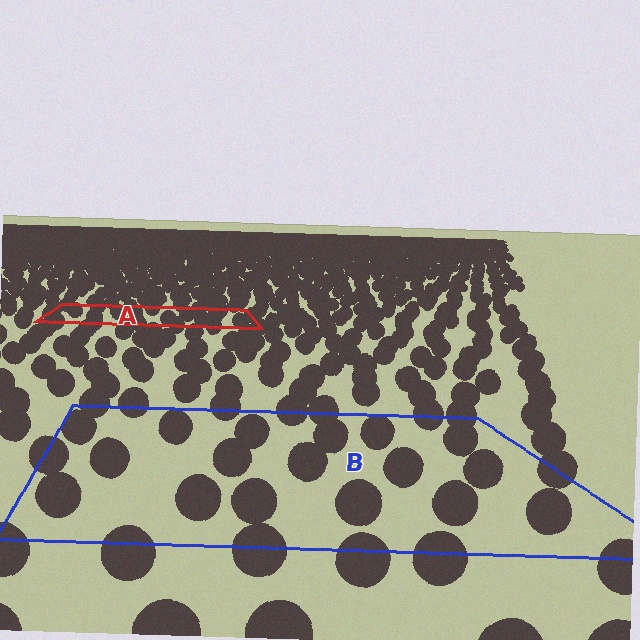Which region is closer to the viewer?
Region B is closer. The texture elements there are larger and more spread out.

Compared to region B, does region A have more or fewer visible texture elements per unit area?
Region A has more texture elements per unit area — they are packed more densely because it is farther away.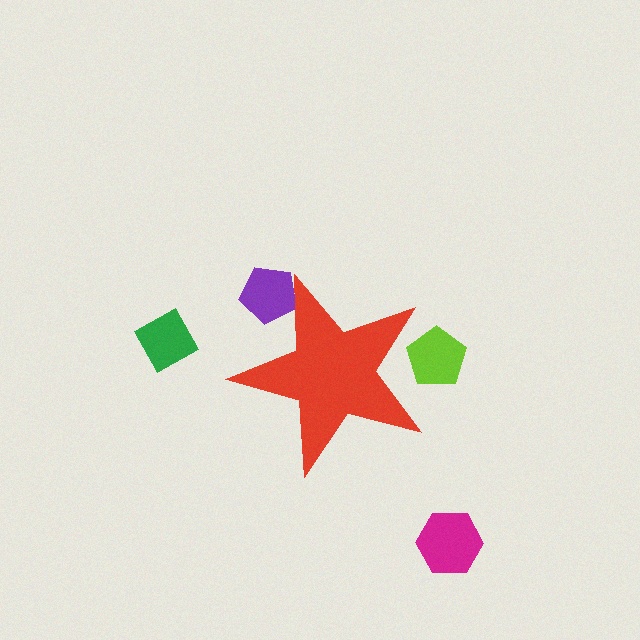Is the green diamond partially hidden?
No, the green diamond is fully visible.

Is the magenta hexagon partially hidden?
No, the magenta hexagon is fully visible.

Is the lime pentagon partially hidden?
Yes, the lime pentagon is partially hidden behind the red star.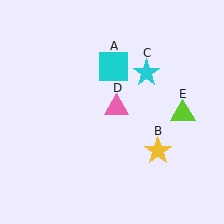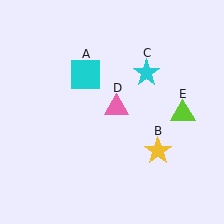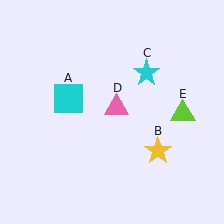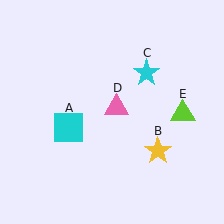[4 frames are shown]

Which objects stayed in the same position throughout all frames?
Yellow star (object B) and cyan star (object C) and pink triangle (object D) and lime triangle (object E) remained stationary.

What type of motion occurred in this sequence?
The cyan square (object A) rotated counterclockwise around the center of the scene.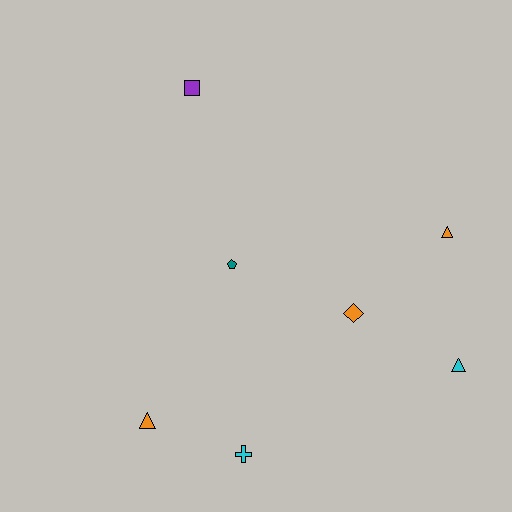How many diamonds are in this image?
There is 1 diamond.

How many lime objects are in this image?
There are no lime objects.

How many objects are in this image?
There are 7 objects.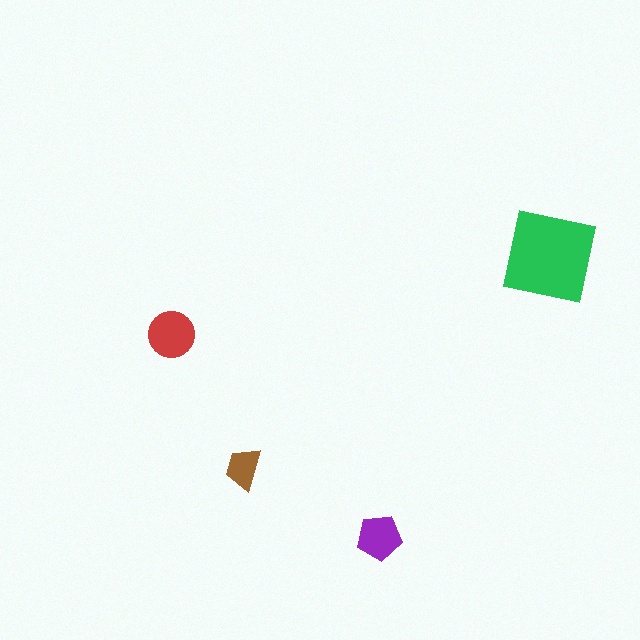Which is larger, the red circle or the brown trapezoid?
The red circle.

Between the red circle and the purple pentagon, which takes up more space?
The red circle.